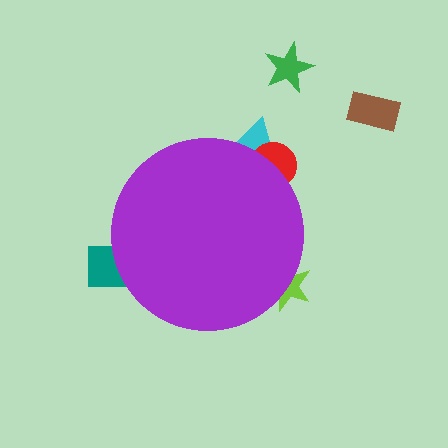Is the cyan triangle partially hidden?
Yes, the cyan triangle is partially hidden behind the purple circle.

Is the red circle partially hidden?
Yes, the red circle is partially hidden behind the purple circle.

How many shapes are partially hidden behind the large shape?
4 shapes are partially hidden.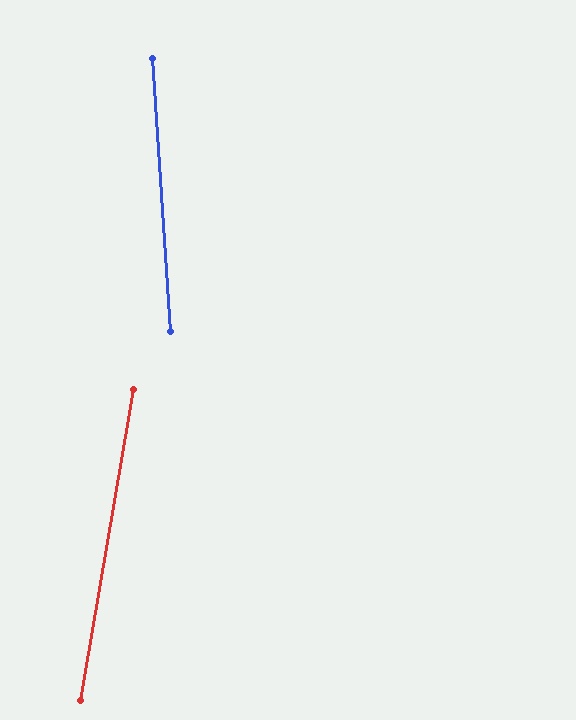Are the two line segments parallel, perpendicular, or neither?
Neither parallel nor perpendicular — they differ by about 13°.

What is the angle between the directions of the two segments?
Approximately 13 degrees.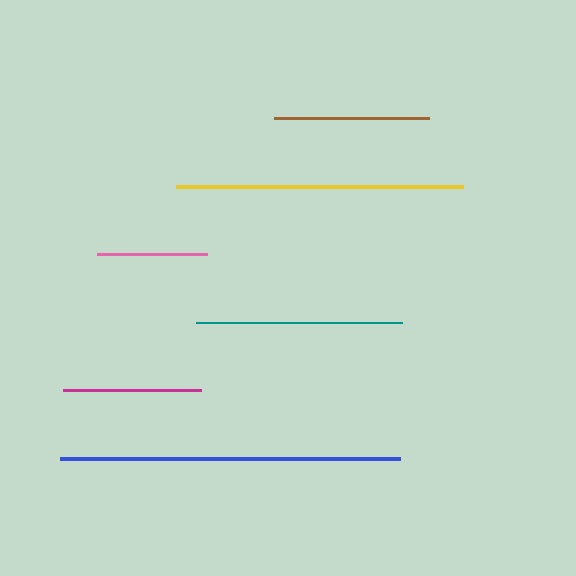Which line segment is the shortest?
The pink line is the shortest at approximately 109 pixels.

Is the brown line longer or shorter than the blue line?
The blue line is longer than the brown line.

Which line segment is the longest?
The blue line is the longest at approximately 340 pixels.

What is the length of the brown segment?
The brown segment is approximately 155 pixels long.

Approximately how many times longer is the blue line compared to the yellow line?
The blue line is approximately 1.2 times the length of the yellow line.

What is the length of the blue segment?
The blue segment is approximately 340 pixels long.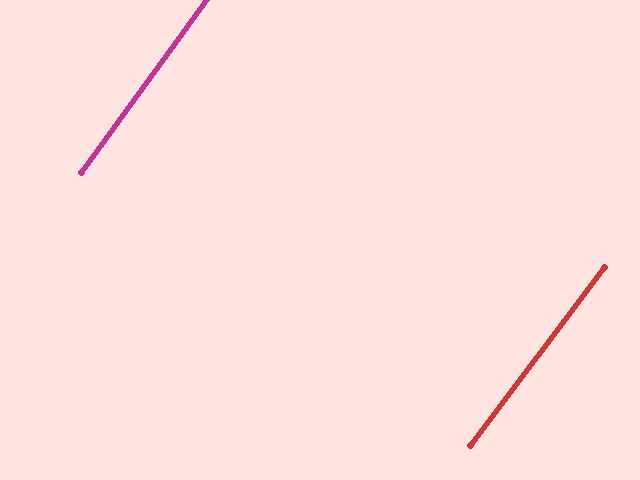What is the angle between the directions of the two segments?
Approximately 1 degree.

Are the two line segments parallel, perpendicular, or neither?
Parallel — their directions differ by only 1.0°.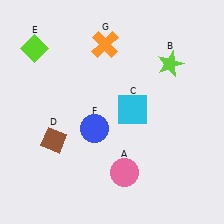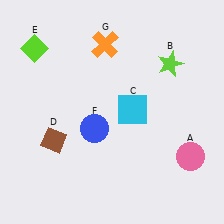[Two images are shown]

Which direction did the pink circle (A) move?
The pink circle (A) moved right.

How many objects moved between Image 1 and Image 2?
1 object moved between the two images.